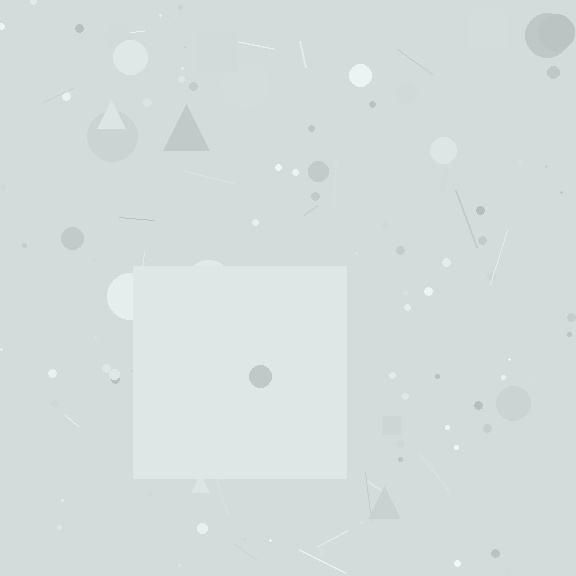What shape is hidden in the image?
A square is hidden in the image.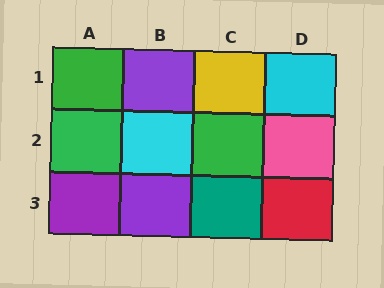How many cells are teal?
1 cell is teal.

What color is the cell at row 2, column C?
Green.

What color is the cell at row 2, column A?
Green.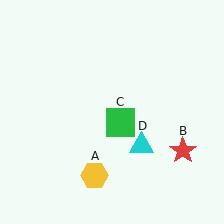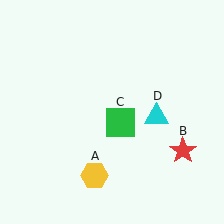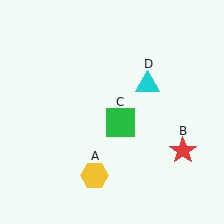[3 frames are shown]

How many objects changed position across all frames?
1 object changed position: cyan triangle (object D).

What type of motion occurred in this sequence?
The cyan triangle (object D) rotated counterclockwise around the center of the scene.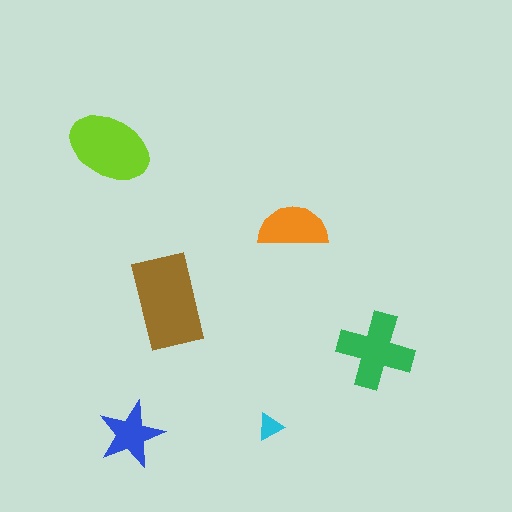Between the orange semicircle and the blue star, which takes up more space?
The orange semicircle.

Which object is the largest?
The brown rectangle.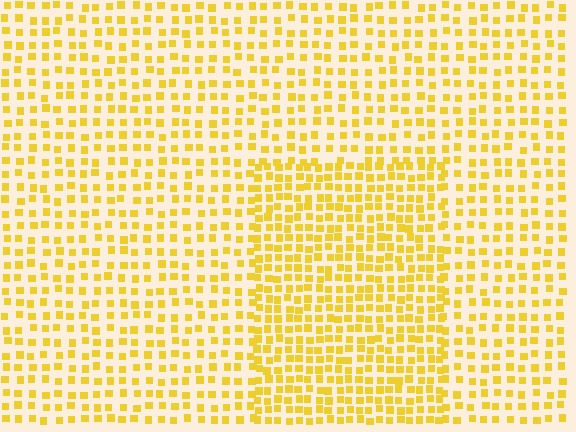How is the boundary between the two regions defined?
The boundary is defined by a change in element density (approximately 1.6x ratio). All elements are the same color, size, and shape.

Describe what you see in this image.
The image contains small yellow elements arranged at two different densities. A rectangle-shaped region is visible where the elements are more densely packed than the surrounding area.